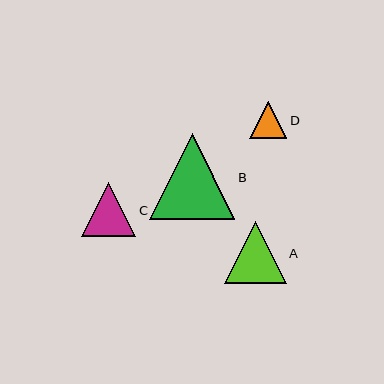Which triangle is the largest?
Triangle B is the largest with a size of approximately 85 pixels.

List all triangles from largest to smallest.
From largest to smallest: B, A, C, D.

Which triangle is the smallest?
Triangle D is the smallest with a size of approximately 37 pixels.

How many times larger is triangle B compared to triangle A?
Triangle B is approximately 1.4 times the size of triangle A.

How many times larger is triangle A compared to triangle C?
Triangle A is approximately 1.1 times the size of triangle C.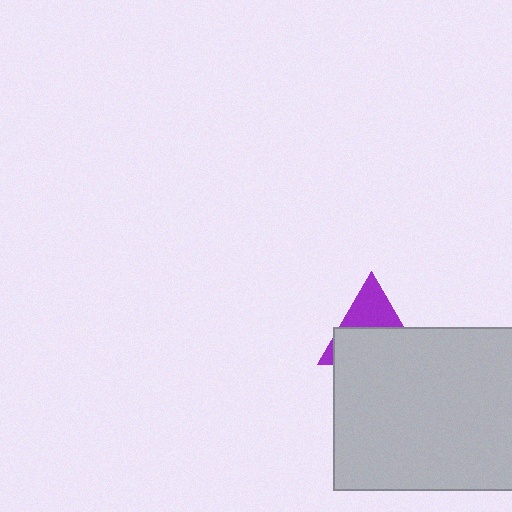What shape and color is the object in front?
The object in front is a light gray rectangle.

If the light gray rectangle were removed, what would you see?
You would see the complete purple triangle.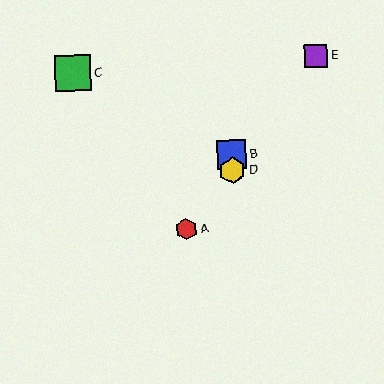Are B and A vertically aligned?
No, B is at x≈232 and A is at x≈186.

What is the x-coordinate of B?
Object B is at x≈232.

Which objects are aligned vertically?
Objects B, D are aligned vertically.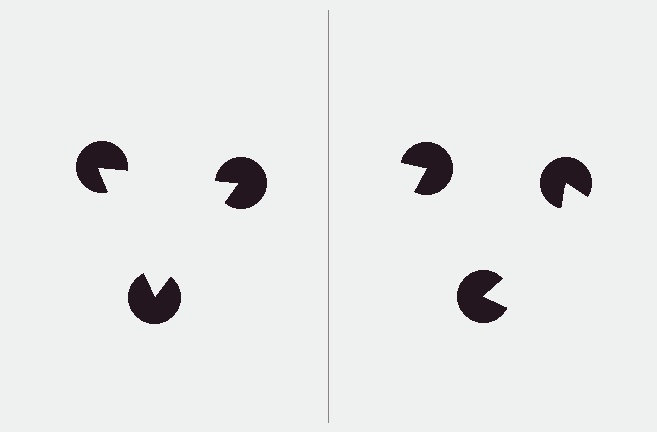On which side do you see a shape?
An illusory triangle appears on the left side. On the right side the wedge cuts are rotated, so no coherent shape forms.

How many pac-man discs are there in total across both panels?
6 — 3 on each side.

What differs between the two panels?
The pac-man discs are positioned identically on both sides; only the wedge orientations differ. On the left they align to a triangle; on the right they are misaligned.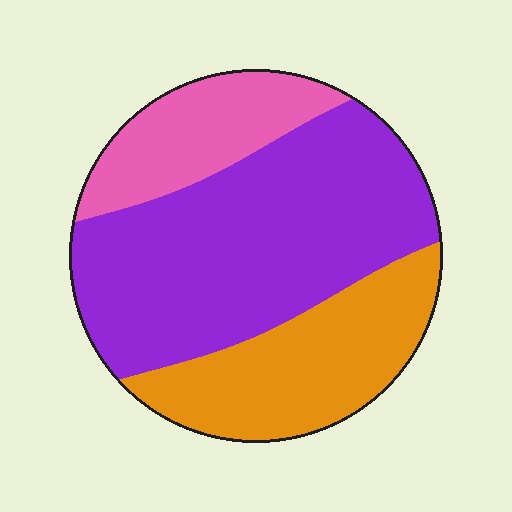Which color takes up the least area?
Pink, at roughly 20%.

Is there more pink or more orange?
Orange.